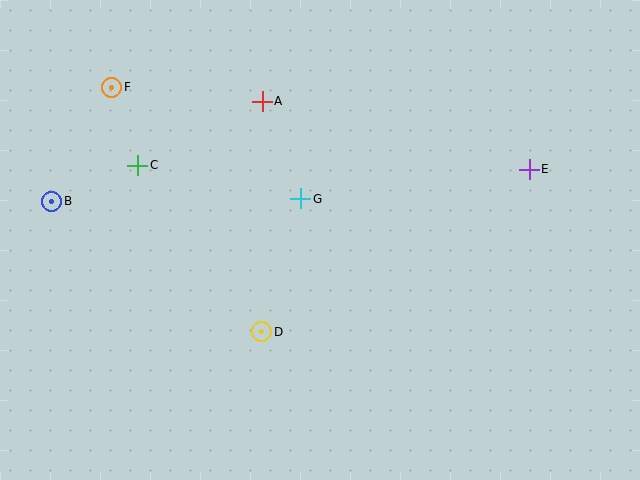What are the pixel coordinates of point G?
Point G is at (301, 199).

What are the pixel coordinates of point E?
Point E is at (529, 169).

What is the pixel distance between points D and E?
The distance between D and E is 313 pixels.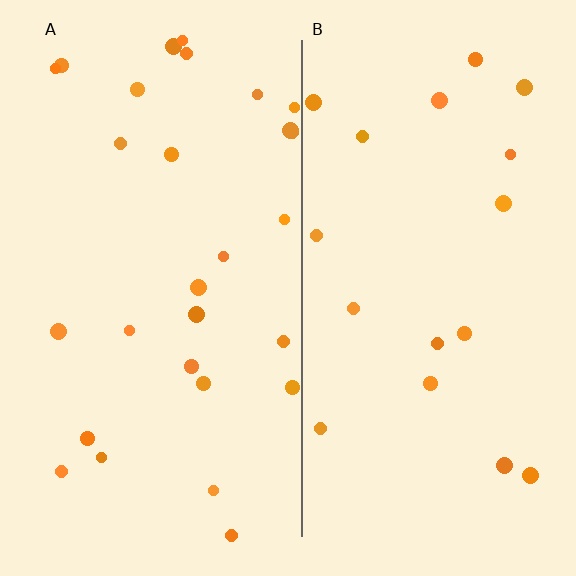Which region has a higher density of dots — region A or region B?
A (the left).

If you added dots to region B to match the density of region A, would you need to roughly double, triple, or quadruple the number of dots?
Approximately double.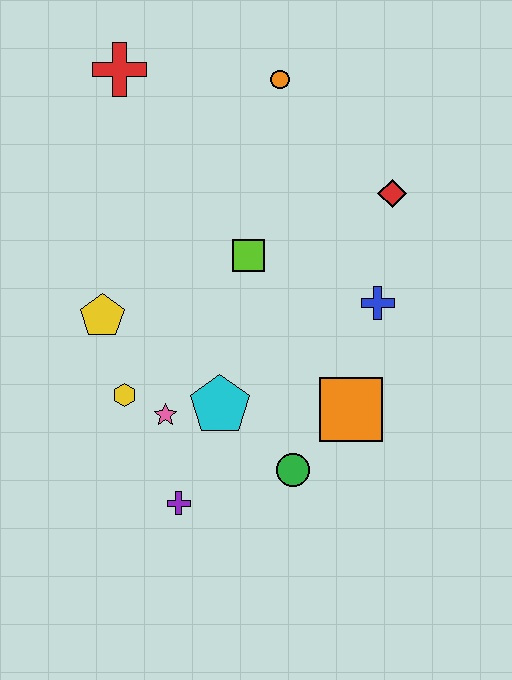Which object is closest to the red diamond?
The blue cross is closest to the red diamond.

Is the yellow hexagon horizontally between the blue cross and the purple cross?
No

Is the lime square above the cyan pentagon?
Yes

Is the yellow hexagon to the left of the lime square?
Yes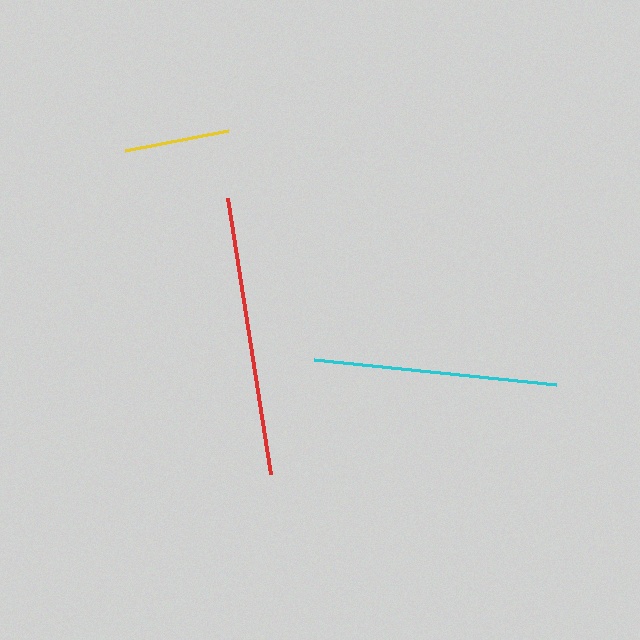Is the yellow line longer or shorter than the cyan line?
The cyan line is longer than the yellow line.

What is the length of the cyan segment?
The cyan segment is approximately 243 pixels long.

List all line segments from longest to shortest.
From longest to shortest: red, cyan, yellow.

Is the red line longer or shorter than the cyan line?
The red line is longer than the cyan line.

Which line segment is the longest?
The red line is the longest at approximately 279 pixels.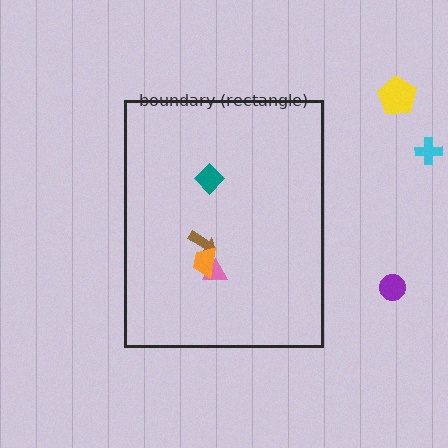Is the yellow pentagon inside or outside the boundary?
Outside.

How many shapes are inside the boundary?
4 inside, 3 outside.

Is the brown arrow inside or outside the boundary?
Inside.